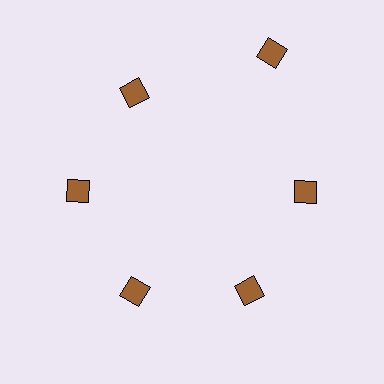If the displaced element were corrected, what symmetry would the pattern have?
It would have 6-fold rotational symmetry — the pattern would map onto itself every 60 degrees.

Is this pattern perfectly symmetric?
No. The 6 brown diamonds are arranged in a ring, but one element near the 1 o'clock position is pushed outward from the center, breaking the 6-fold rotational symmetry.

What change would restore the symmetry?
The symmetry would be restored by moving it inward, back onto the ring so that all 6 diamonds sit at equal angles and equal distance from the center.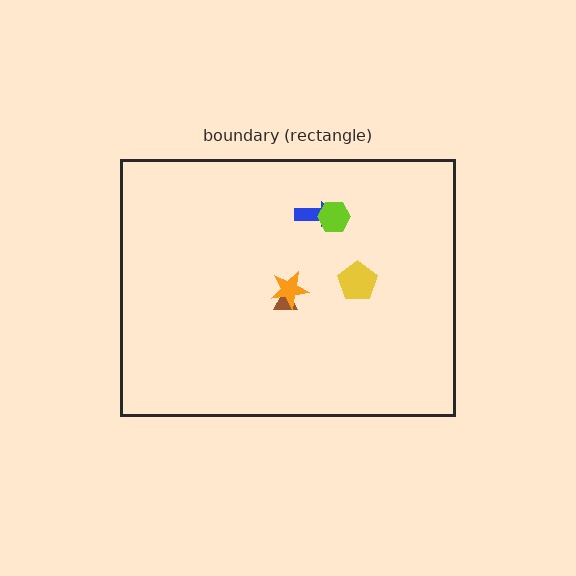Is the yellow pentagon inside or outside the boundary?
Inside.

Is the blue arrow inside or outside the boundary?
Inside.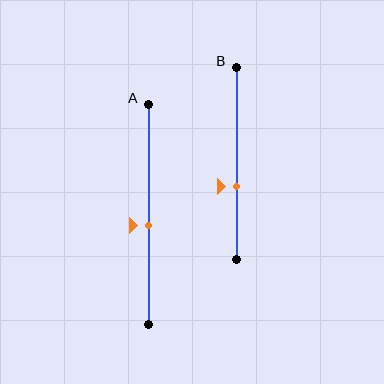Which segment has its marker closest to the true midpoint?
Segment A has its marker closest to the true midpoint.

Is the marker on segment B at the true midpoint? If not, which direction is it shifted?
No, the marker on segment B is shifted downward by about 12% of the segment length.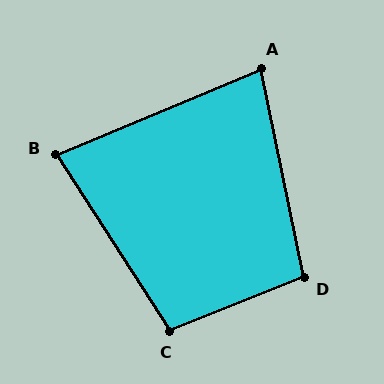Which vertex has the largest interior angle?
C, at approximately 101 degrees.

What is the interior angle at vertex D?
Approximately 100 degrees (obtuse).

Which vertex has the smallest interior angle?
A, at approximately 79 degrees.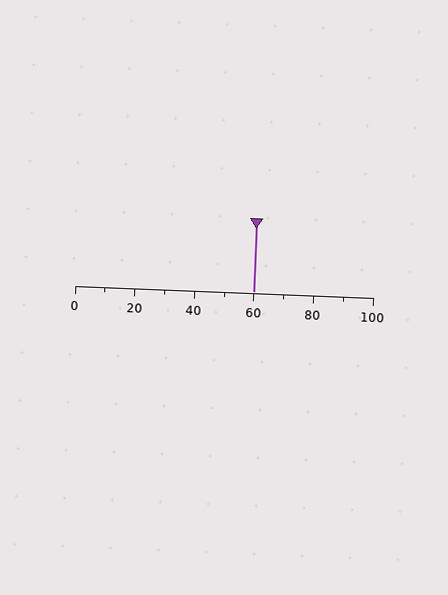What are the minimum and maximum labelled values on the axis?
The axis runs from 0 to 100.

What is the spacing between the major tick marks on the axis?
The major ticks are spaced 20 apart.